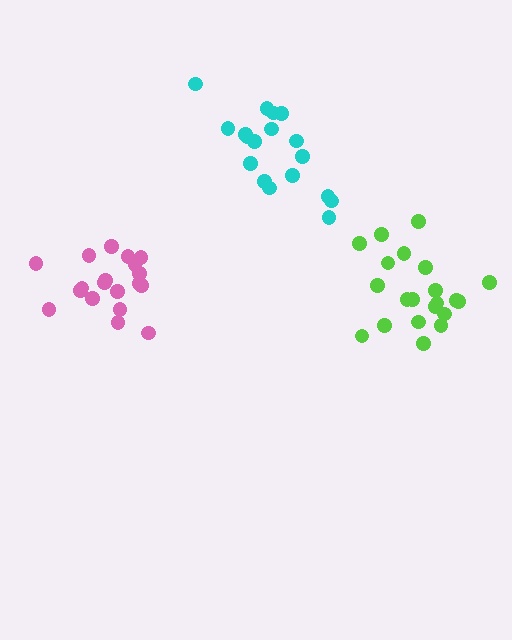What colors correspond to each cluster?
The clusters are colored: pink, cyan, lime.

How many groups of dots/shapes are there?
There are 3 groups.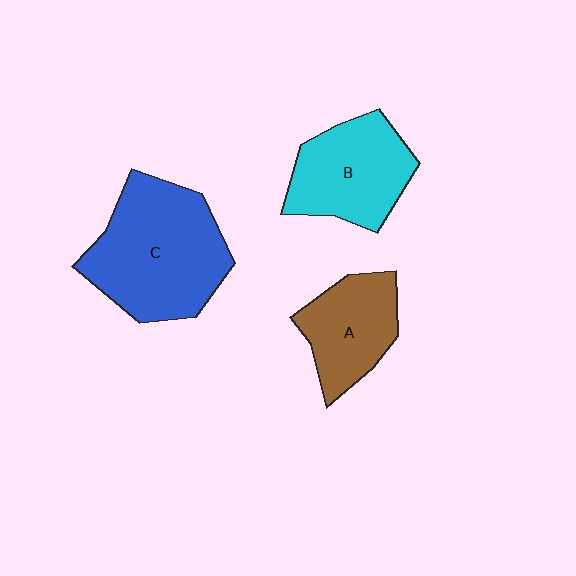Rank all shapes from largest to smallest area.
From largest to smallest: C (blue), B (cyan), A (brown).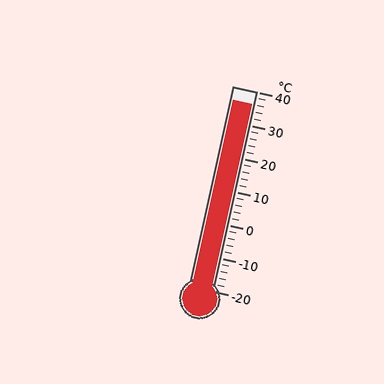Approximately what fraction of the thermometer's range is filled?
The thermometer is filled to approximately 95% of its range.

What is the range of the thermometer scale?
The thermometer scale ranges from -20°C to 40°C.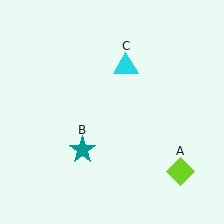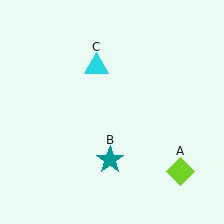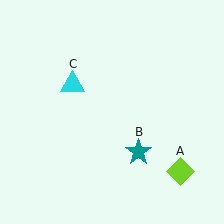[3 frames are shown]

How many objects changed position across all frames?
2 objects changed position: teal star (object B), cyan triangle (object C).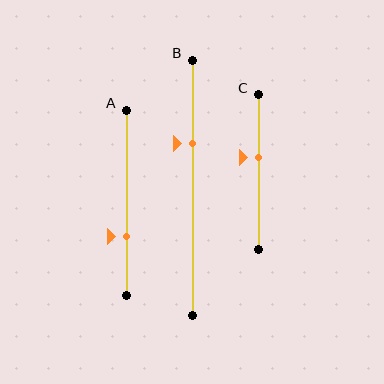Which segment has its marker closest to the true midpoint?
Segment C has its marker closest to the true midpoint.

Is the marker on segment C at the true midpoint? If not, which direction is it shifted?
No, the marker on segment C is shifted upward by about 9% of the segment length.